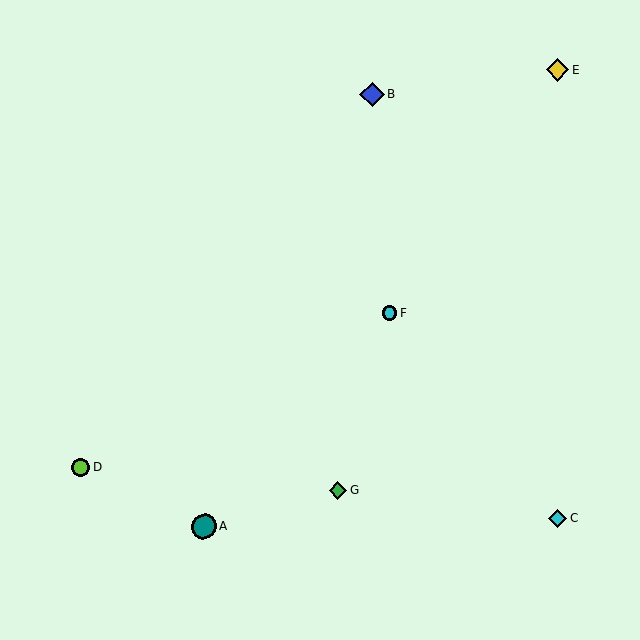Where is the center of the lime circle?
The center of the lime circle is at (80, 467).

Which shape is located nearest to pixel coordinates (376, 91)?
The blue diamond (labeled B) at (372, 94) is nearest to that location.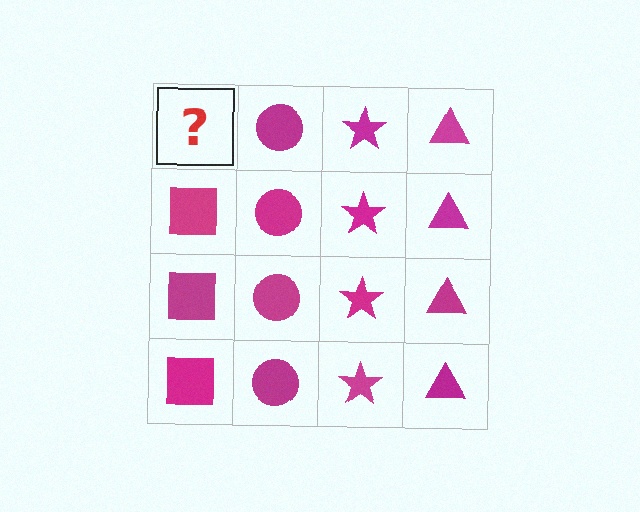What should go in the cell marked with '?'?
The missing cell should contain a magenta square.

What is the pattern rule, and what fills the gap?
The rule is that each column has a consistent shape. The gap should be filled with a magenta square.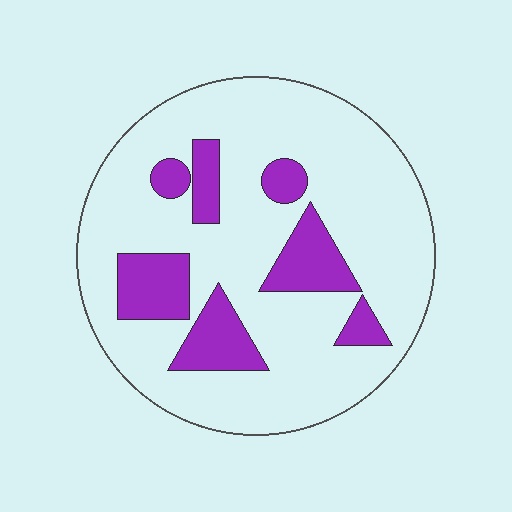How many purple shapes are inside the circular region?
7.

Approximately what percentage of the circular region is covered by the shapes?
Approximately 20%.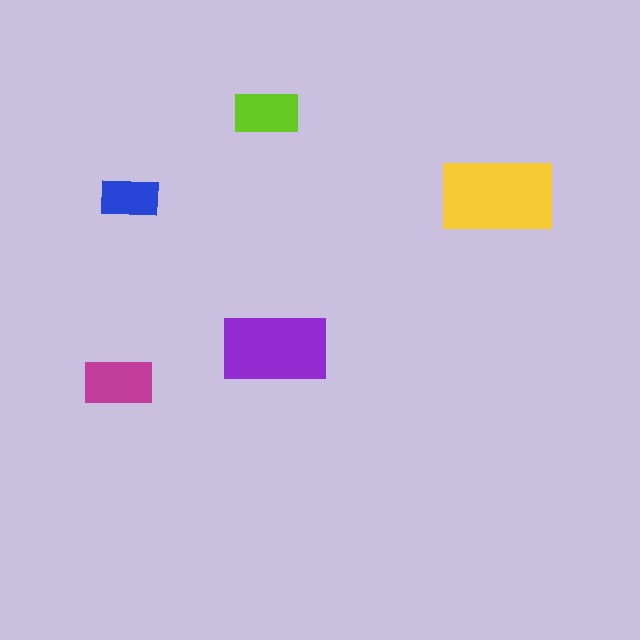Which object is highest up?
The lime rectangle is topmost.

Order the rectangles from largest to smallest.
the yellow one, the purple one, the magenta one, the lime one, the blue one.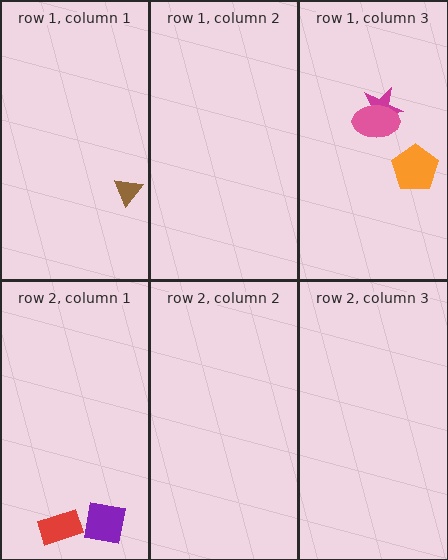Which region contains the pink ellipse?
The row 1, column 3 region.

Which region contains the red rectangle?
The row 2, column 1 region.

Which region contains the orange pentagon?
The row 1, column 3 region.